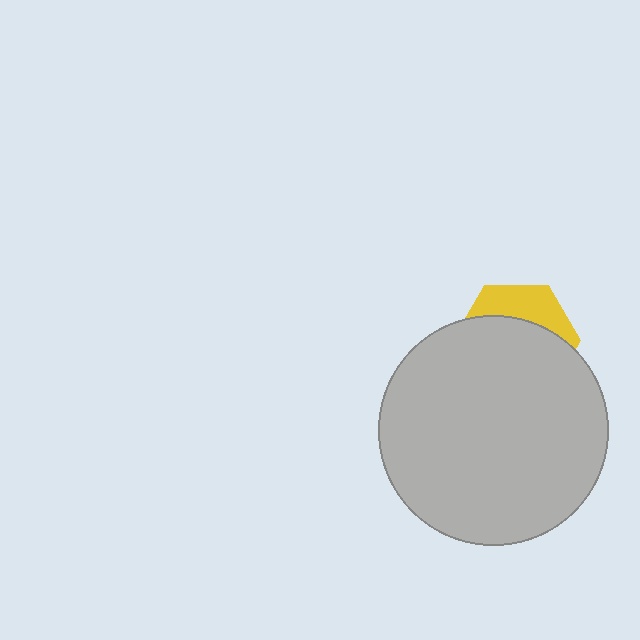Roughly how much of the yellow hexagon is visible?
A small part of it is visible (roughly 31%).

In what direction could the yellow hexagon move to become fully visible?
The yellow hexagon could move up. That would shift it out from behind the light gray circle entirely.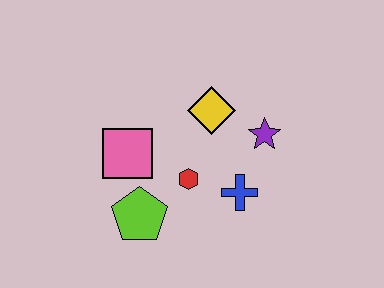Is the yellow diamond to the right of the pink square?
Yes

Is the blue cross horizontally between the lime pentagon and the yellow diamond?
No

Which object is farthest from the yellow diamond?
The lime pentagon is farthest from the yellow diamond.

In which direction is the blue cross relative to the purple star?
The blue cross is below the purple star.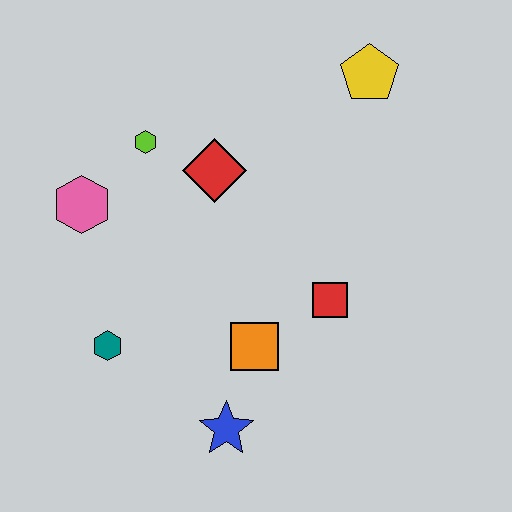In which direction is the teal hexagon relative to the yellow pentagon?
The teal hexagon is below the yellow pentagon.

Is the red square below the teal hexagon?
No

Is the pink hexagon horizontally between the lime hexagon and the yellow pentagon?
No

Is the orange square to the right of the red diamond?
Yes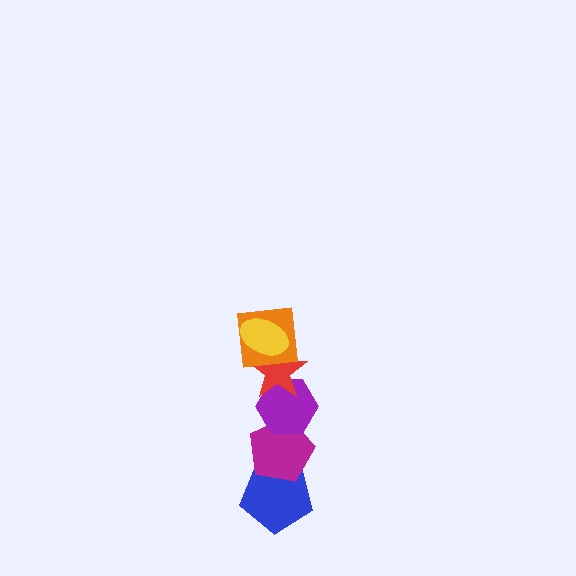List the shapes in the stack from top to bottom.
From top to bottom: the yellow ellipse, the orange square, the red star, the purple hexagon, the magenta pentagon, the blue pentagon.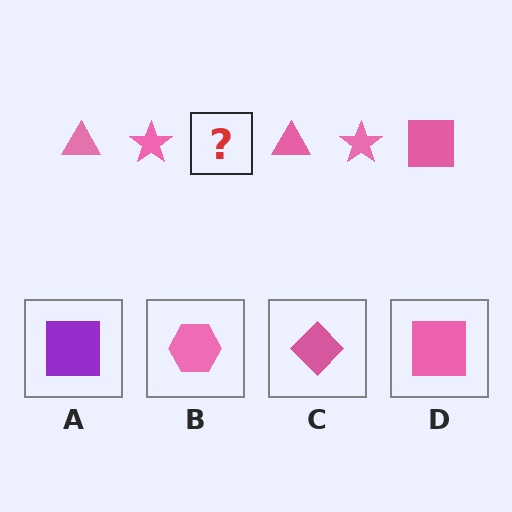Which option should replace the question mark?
Option D.